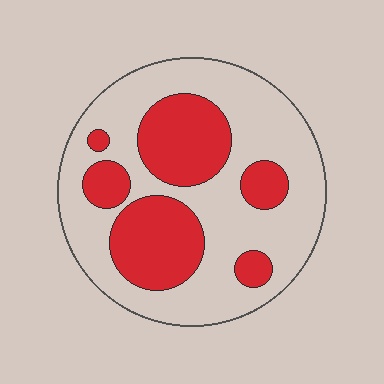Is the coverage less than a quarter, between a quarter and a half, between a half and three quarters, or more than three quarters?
Between a quarter and a half.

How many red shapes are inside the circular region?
6.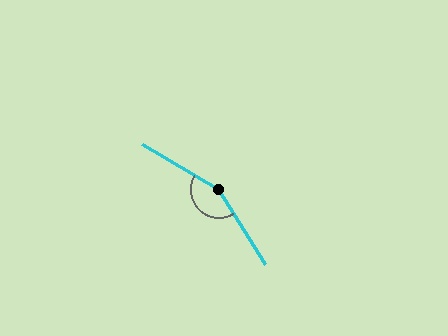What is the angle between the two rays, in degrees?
Approximately 152 degrees.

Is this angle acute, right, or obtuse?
It is obtuse.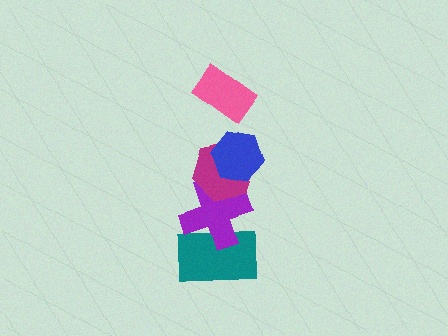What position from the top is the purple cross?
The purple cross is 4th from the top.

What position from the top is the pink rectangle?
The pink rectangle is 1st from the top.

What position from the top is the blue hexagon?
The blue hexagon is 2nd from the top.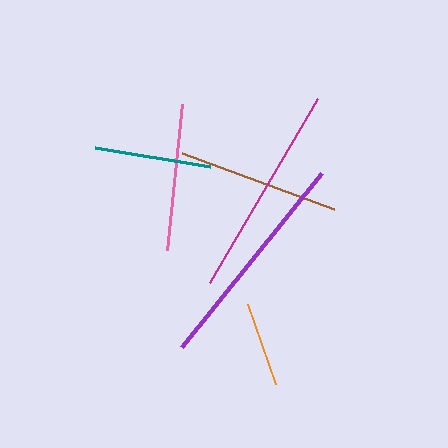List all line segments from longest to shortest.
From longest to shortest: purple, magenta, brown, pink, teal, orange.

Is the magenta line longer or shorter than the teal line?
The magenta line is longer than the teal line.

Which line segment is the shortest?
The orange line is the shortest at approximately 84 pixels.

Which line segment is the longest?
The purple line is the longest at approximately 223 pixels.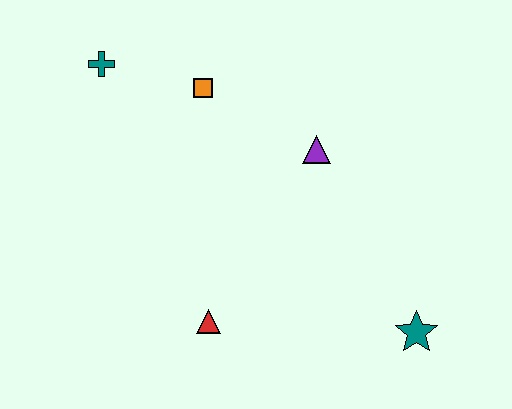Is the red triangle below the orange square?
Yes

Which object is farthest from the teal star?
The teal cross is farthest from the teal star.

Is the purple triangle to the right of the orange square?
Yes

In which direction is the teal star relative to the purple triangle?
The teal star is below the purple triangle.